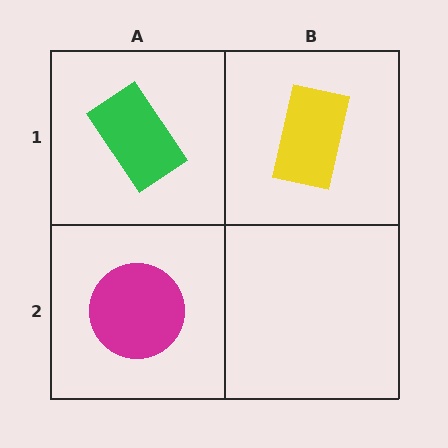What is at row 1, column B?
A yellow rectangle.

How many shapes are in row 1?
2 shapes.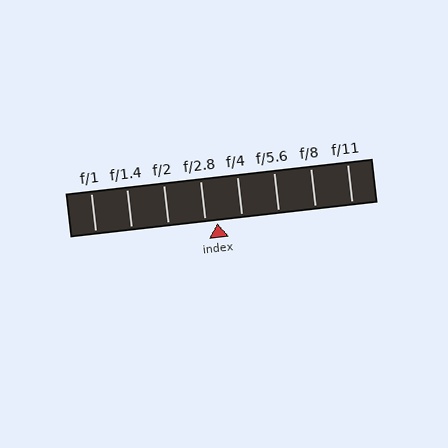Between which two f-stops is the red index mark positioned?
The index mark is between f/2.8 and f/4.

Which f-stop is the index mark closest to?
The index mark is closest to f/2.8.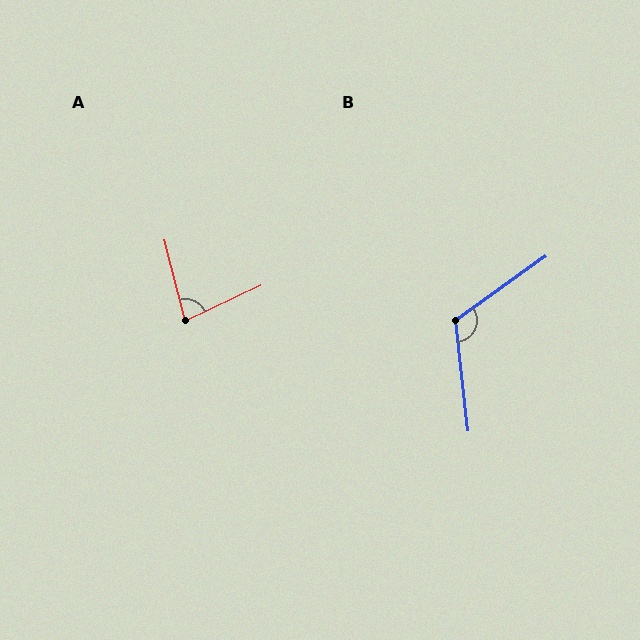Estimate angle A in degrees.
Approximately 79 degrees.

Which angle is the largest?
B, at approximately 119 degrees.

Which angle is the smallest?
A, at approximately 79 degrees.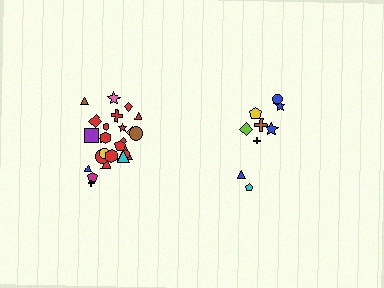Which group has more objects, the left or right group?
The left group.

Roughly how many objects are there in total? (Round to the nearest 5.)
Roughly 35 objects in total.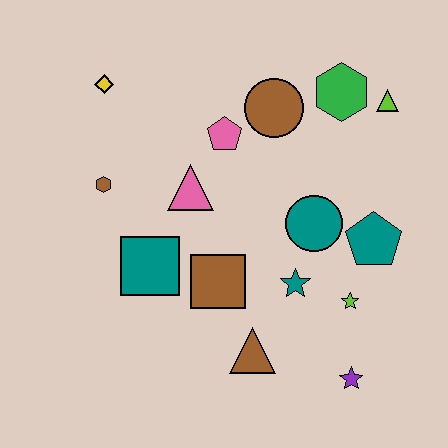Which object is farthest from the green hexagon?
The purple star is farthest from the green hexagon.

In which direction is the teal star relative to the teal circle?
The teal star is below the teal circle.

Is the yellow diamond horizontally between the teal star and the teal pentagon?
No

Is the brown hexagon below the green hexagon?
Yes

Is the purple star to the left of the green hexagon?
No